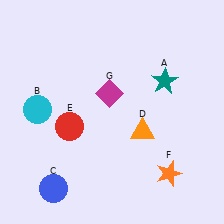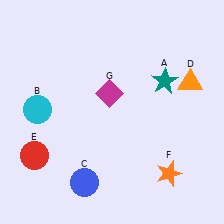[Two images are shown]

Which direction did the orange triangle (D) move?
The orange triangle (D) moved up.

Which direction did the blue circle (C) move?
The blue circle (C) moved right.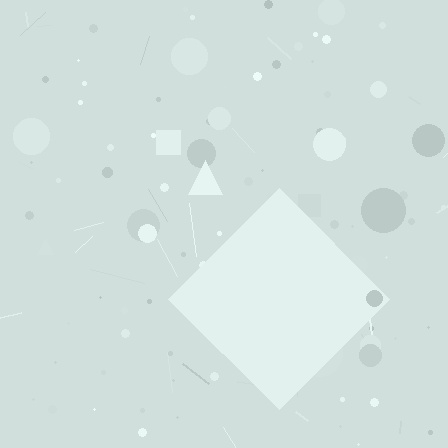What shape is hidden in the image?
A diamond is hidden in the image.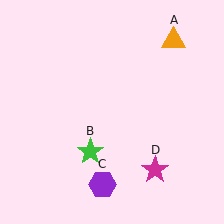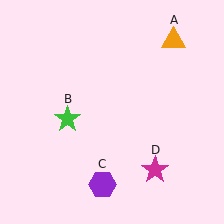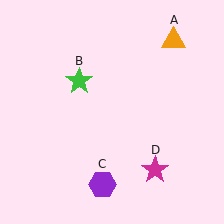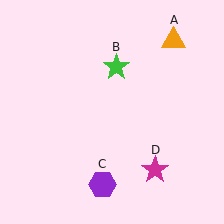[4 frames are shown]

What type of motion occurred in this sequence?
The green star (object B) rotated clockwise around the center of the scene.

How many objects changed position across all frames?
1 object changed position: green star (object B).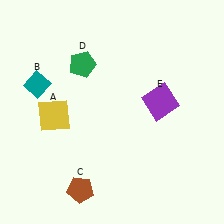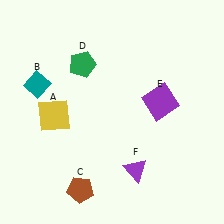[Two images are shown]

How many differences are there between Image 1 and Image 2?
There is 1 difference between the two images.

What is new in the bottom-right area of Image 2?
A purple triangle (F) was added in the bottom-right area of Image 2.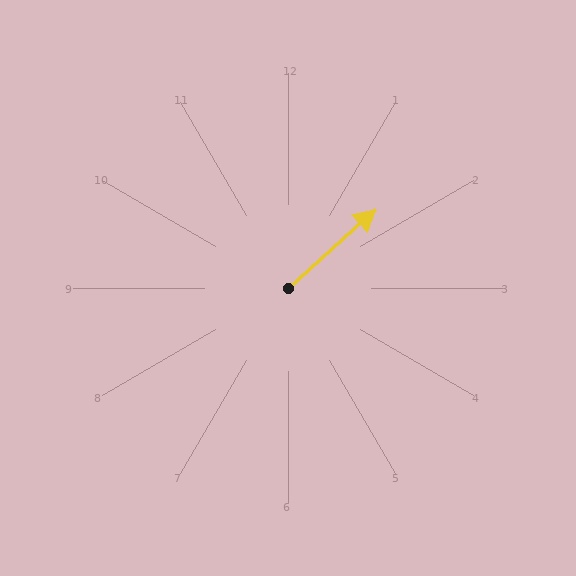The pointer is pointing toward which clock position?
Roughly 2 o'clock.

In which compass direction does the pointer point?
Northeast.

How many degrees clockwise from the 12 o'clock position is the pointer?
Approximately 48 degrees.